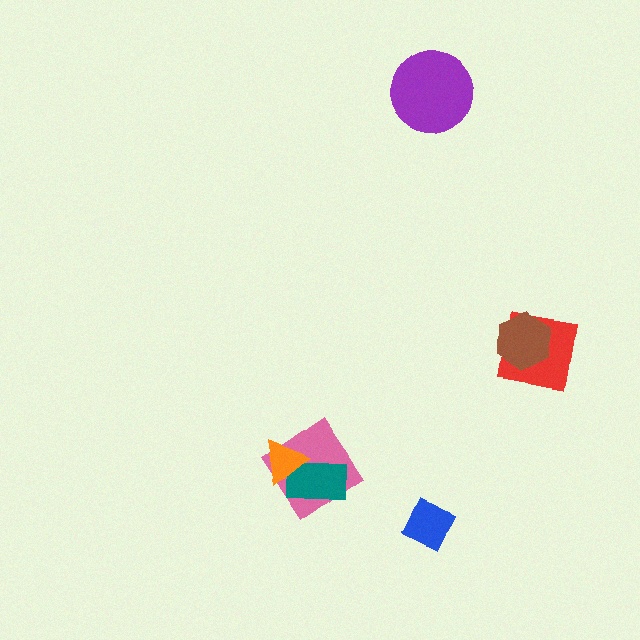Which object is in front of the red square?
The brown hexagon is in front of the red square.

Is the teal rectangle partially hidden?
Yes, it is partially covered by another shape.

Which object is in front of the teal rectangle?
The orange triangle is in front of the teal rectangle.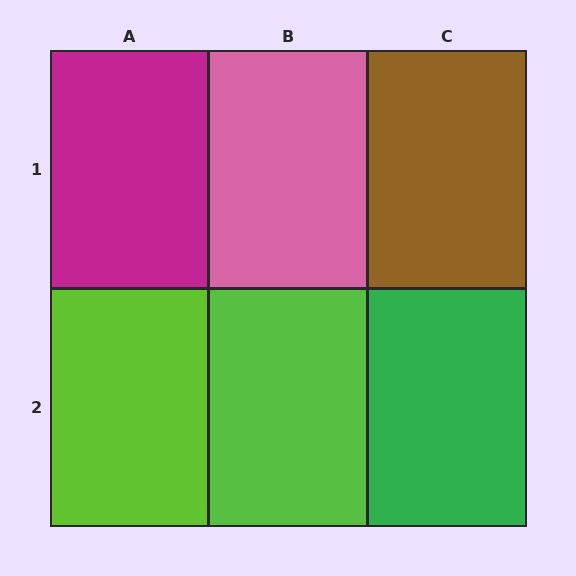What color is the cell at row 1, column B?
Pink.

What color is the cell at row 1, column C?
Brown.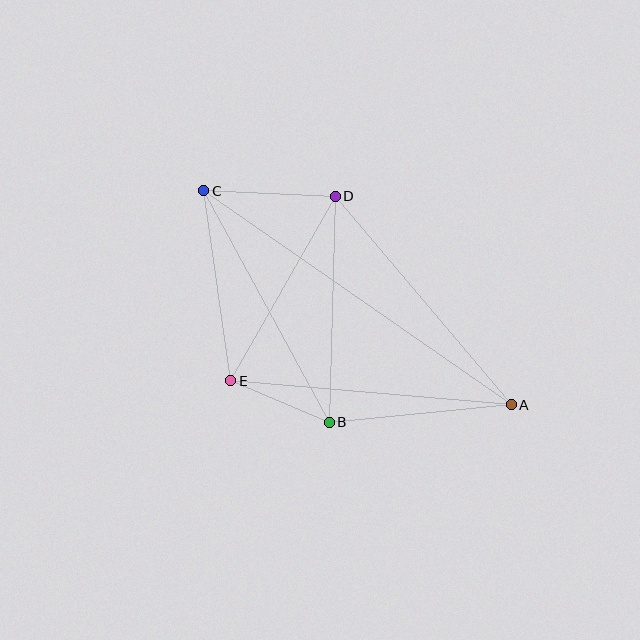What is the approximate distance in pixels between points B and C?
The distance between B and C is approximately 263 pixels.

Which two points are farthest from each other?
Points A and C are farthest from each other.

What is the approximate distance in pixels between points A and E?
The distance between A and E is approximately 282 pixels.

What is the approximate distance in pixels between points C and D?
The distance between C and D is approximately 132 pixels.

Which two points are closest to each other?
Points B and E are closest to each other.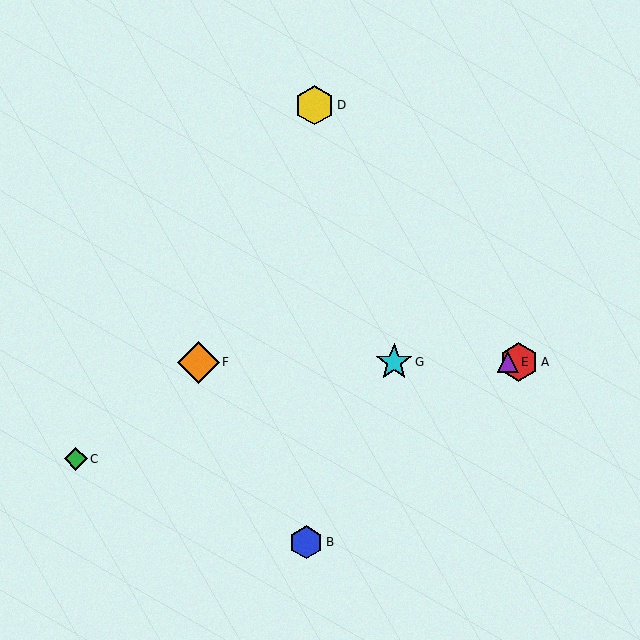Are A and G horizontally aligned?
Yes, both are at y≈362.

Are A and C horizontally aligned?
No, A is at y≈362 and C is at y≈459.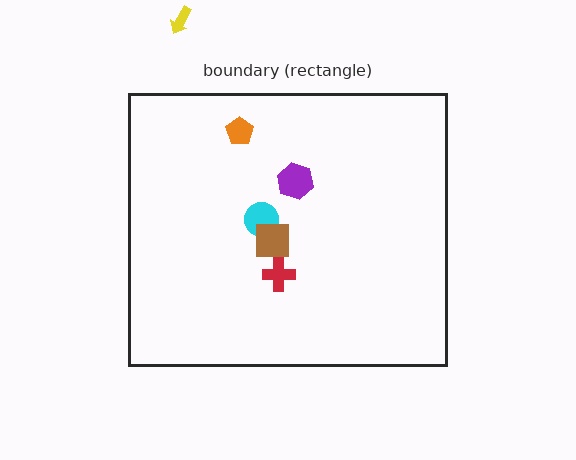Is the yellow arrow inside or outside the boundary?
Outside.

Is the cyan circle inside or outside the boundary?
Inside.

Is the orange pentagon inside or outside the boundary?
Inside.